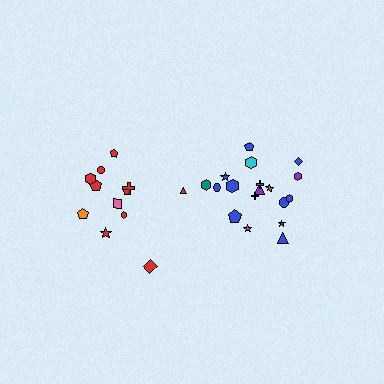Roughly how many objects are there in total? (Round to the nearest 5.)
Roughly 30 objects in total.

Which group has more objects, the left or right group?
The right group.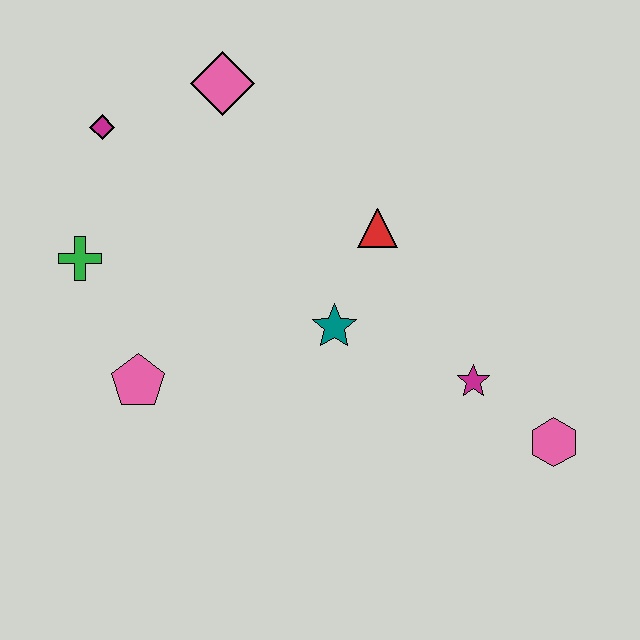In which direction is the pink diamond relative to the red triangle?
The pink diamond is to the left of the red triangle.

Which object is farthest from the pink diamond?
The pink hexagon is farthest from the pink diamond.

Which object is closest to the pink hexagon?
The magenta star is closest to the pink hexagon.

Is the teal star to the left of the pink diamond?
No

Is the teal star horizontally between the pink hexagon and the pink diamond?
Yes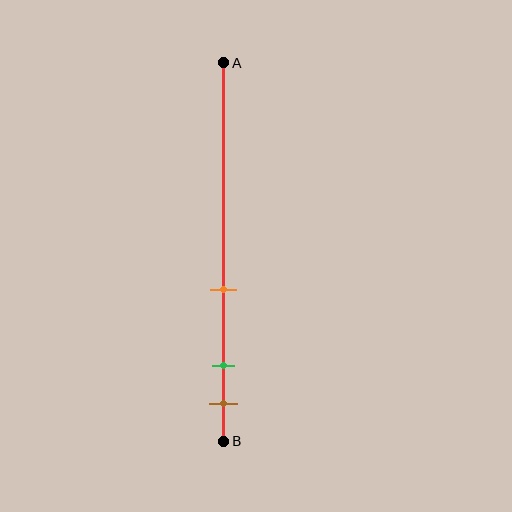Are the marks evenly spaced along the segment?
No, the marks are not evenly spaced.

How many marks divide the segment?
There are 3 marks dividing the segment.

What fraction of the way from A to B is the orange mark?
The orange mark is approximately 60% (0.6) of the way from A to B.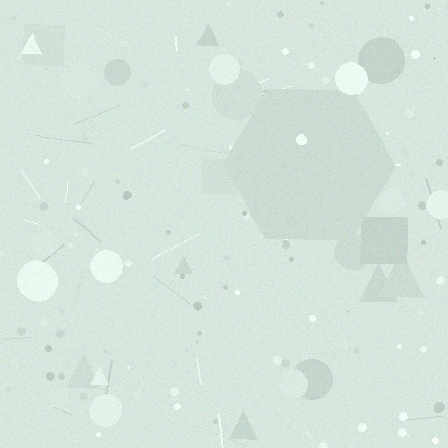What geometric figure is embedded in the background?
A hexagon is embedded in the background.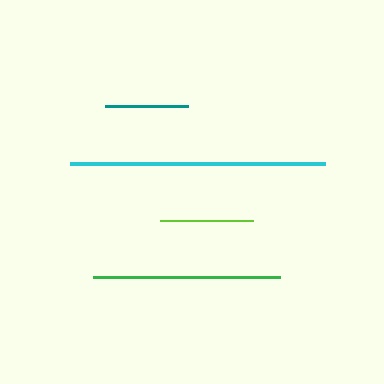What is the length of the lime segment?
The lime segment is approximately 93 pixels long.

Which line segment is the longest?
The cyan line is the longest at approximately 254 pixels.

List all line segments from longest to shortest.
From longest to shortest: cyan, green, lime, teal.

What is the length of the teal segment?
The teal segment is approximately 83 pixels long.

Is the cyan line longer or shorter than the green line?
The cyan line is longer than the green line.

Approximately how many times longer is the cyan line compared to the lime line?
The cyan line is approximately 2.7 times the length of the lime line.